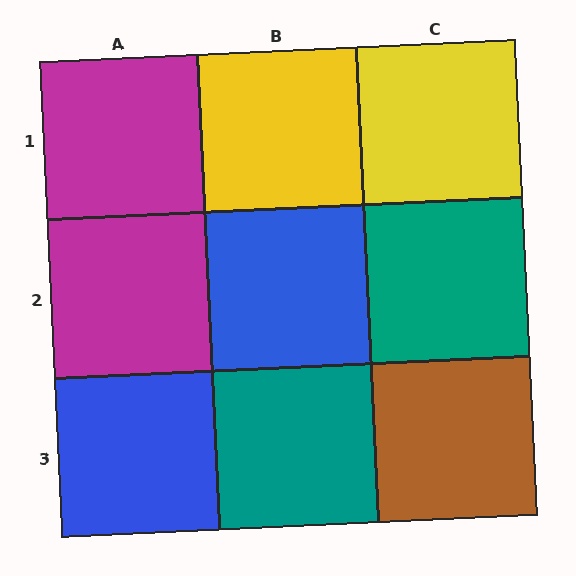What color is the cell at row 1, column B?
Yellow.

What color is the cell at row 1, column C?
Yellow.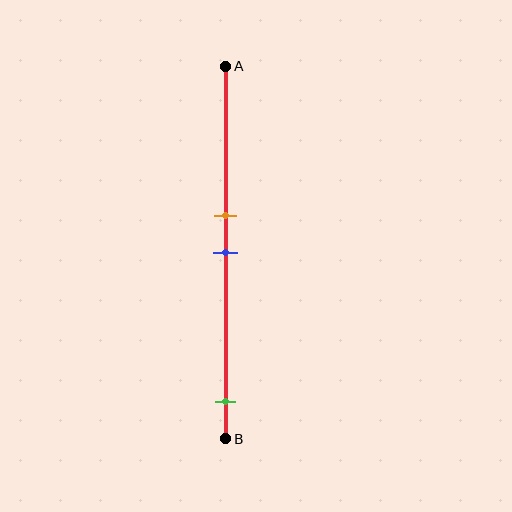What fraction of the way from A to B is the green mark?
The green mark is approximately 90% (0.9) of the way from A to B.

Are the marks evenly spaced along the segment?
No, the marks are not evenly spaced.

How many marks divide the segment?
There are 3 marks dividing the segment.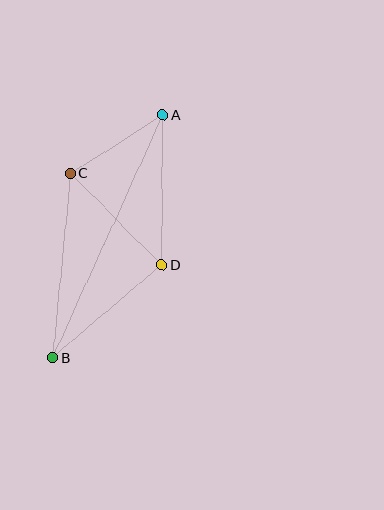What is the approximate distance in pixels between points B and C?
The distance between B and C is approximately 185 pixels.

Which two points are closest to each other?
Points A and C are closest to each other.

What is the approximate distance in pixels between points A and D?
The distance between A and D is approximately 150 pixels.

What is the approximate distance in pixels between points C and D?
The distance between C and D is approximately 130 pixels.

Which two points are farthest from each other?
Points A and B are farthest from each other.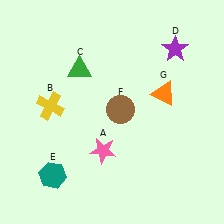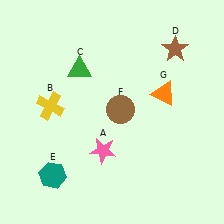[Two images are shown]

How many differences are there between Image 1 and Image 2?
There is 1 difference between the two images.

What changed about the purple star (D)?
In Image 1, D is purple. In Image 2, it changed to brown.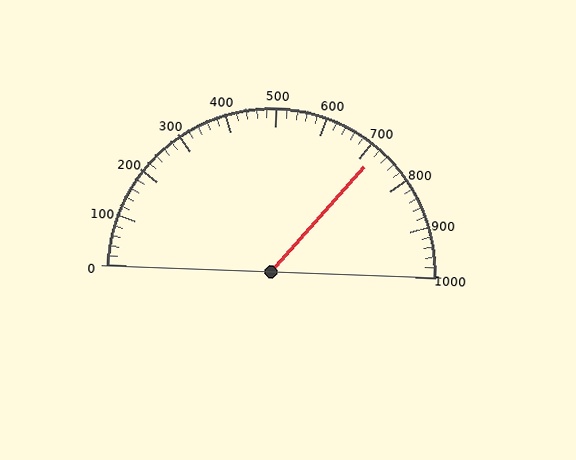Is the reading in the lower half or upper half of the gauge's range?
The reading is in the upper half of the range (0 to 1000).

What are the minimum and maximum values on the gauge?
The gauge ranges from 0 to 1000.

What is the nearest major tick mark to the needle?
The nearest major tick mark is 700.